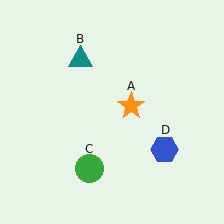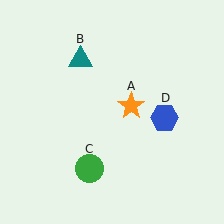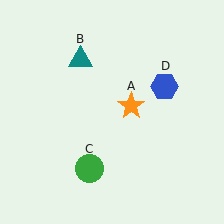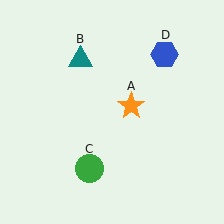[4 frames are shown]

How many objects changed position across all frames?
1 object changed position: blue hexagon (object D).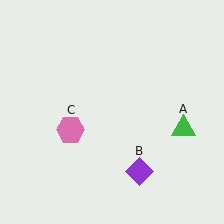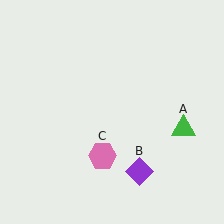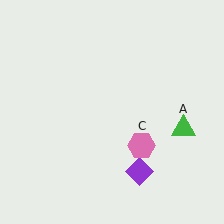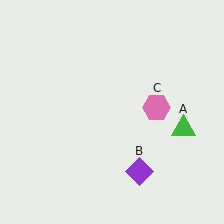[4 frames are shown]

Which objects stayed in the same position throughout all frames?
Green triangle (object A) and purple diamond (object B) remained stationary.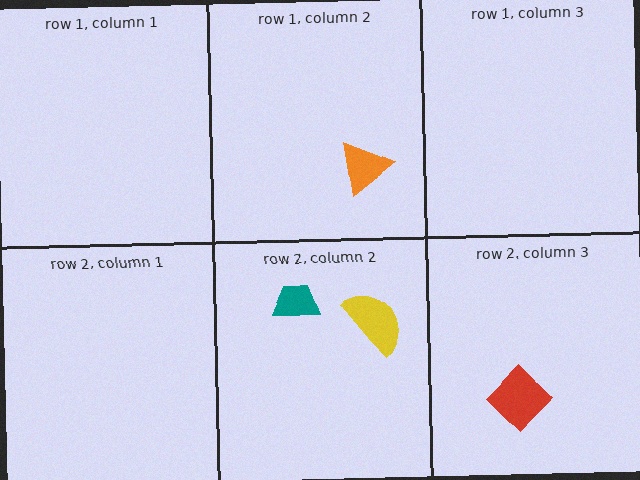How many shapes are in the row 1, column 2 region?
1.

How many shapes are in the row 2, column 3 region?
1.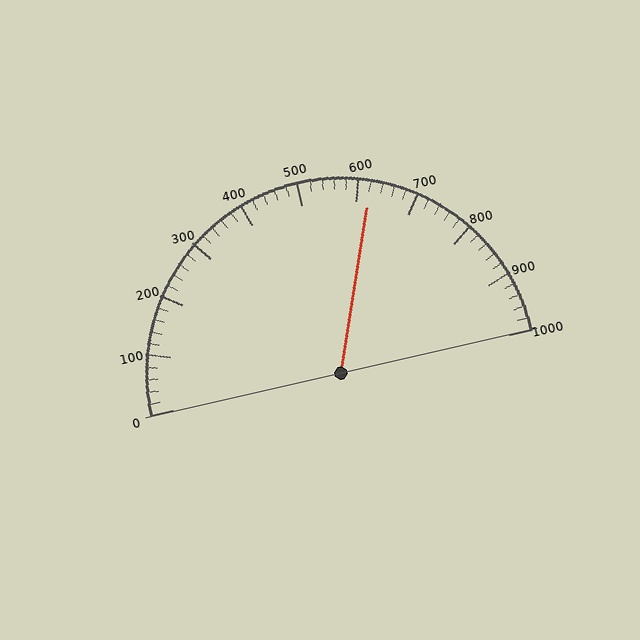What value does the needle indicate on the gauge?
The needle indicates approximately 620.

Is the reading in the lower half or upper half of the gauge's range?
The reading is in the upper half of the range (0 to 1000).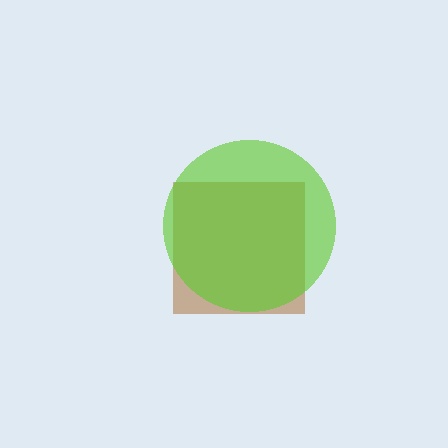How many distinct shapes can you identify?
There are 2 distinct shapes: a brown square, a lime circle.